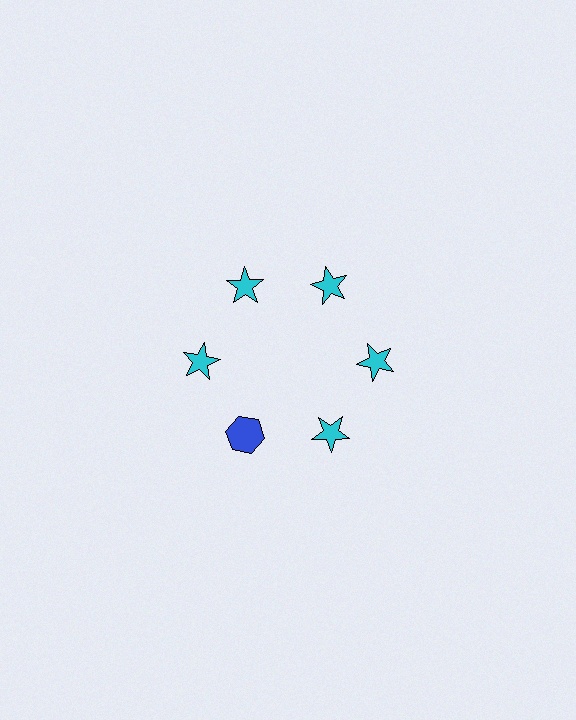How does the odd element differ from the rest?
It differs in both color (blue instead of cyan) and shape (hexagon instead of star).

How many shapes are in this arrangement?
There are 6 shapes arranged in a ring pattern.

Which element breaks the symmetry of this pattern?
The blue hexagon at roughly the 7 o'clock position breaks the symmetry. All other shapes are cyan stars.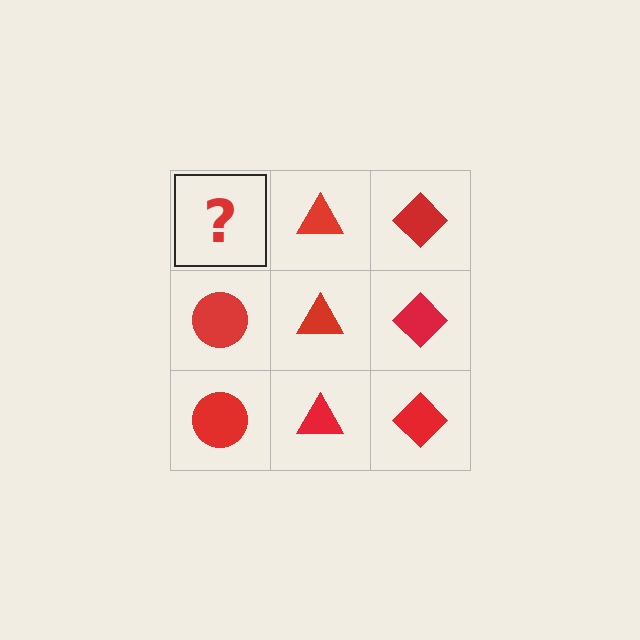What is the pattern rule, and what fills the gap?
The rule is that each column has a consistent shape. The gap should be filled with a red circle.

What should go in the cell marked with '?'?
The missing cell should contain a red circle.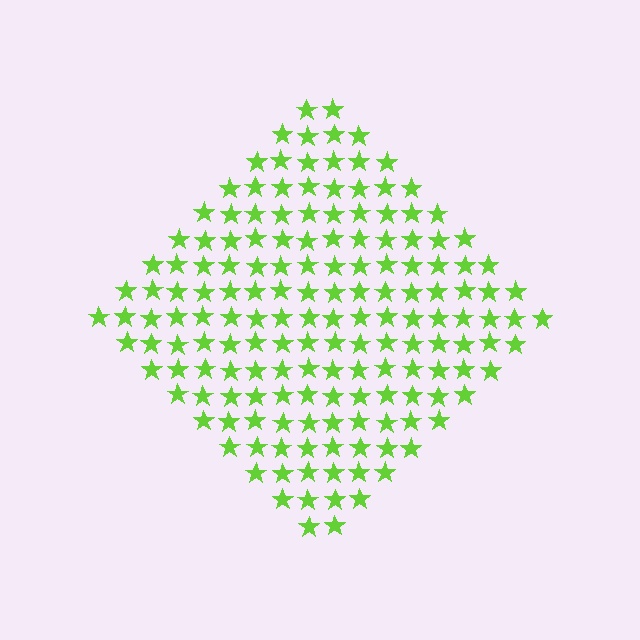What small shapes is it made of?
It is made of small stars.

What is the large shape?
The large shape is a diamond.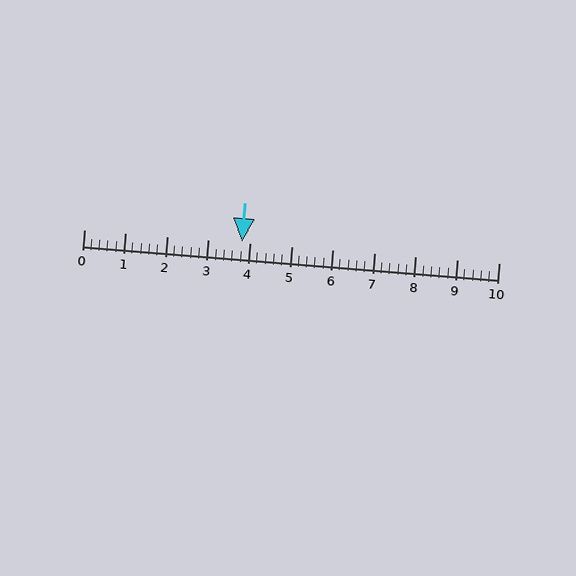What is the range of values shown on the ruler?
The ruler shows values from 0 to 10.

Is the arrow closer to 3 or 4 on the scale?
The arrow is closer to 4.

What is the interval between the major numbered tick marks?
The major tick marks are spaced 1 units apart.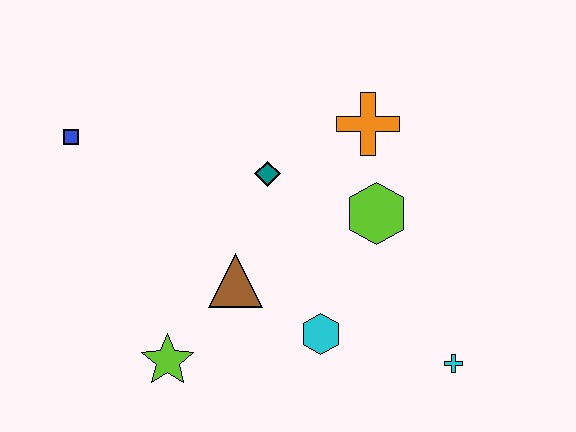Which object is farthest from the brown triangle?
The cyan cross is farthest from the brown triangle.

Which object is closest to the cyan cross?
The cyan hexagon is closest to the cyan cross.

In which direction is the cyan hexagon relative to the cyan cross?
The cyan hexagon is to the left of the cyan cross.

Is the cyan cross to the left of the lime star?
No